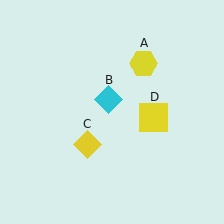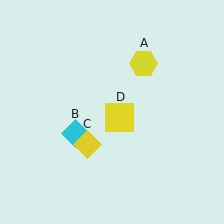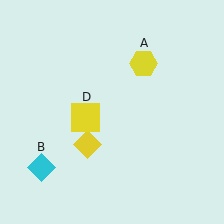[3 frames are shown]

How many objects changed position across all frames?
2 objects changed position: cyan diamond (object B), yellow square (object D).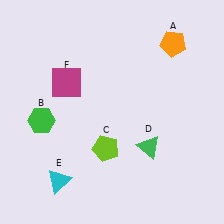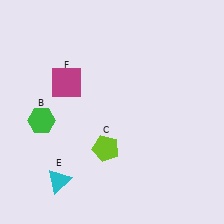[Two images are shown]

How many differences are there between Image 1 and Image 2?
There are 2 differences between the two images.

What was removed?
The green triangle (D), the orange pentagon (A) were removed in Image 2.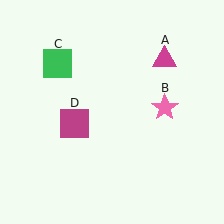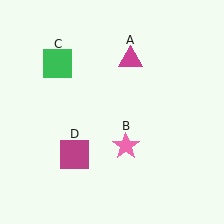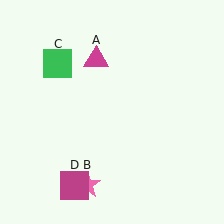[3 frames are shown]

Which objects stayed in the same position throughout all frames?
Green square (object C) remained stationary.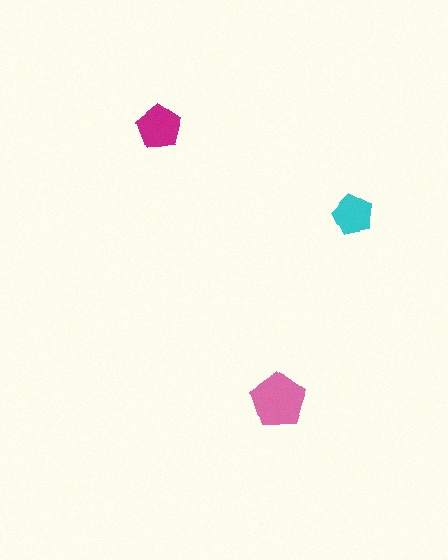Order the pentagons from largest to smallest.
the pink one, the magenta one, the cyan one.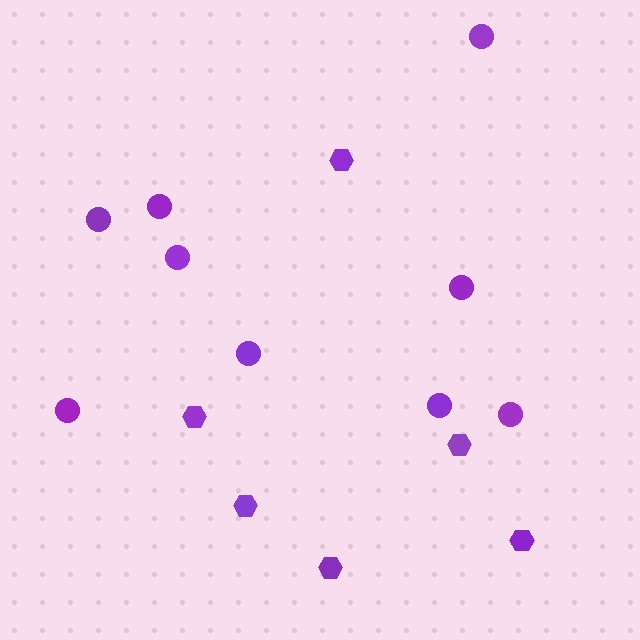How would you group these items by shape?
There are 2 groups: one group of hexagons (6) and one group of circles (9).